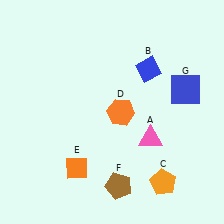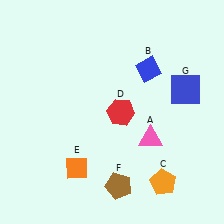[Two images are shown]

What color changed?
The hexagon (D) changed from orange in Image 1 to red in Image 2.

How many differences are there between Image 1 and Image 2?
There is 1 difference between the two images.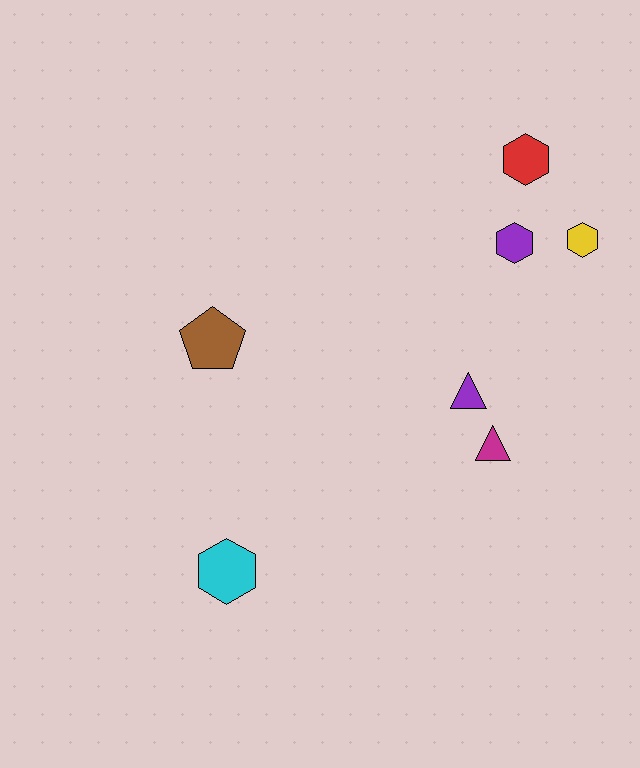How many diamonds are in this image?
There are no diamonds.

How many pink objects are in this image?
There are no pink objects.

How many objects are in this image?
There are 7 objects.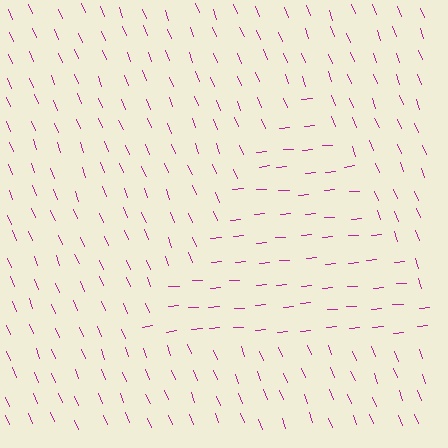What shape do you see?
I see a triangle.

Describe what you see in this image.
The image is filled with small magenta line segments. A triangle region in the image has lines oriented differently from the surrounding lines, creating a visible texture boundary.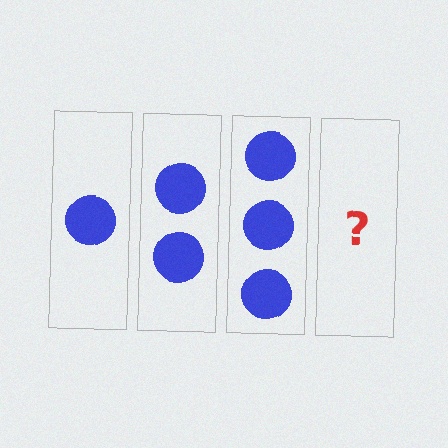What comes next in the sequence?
The next element should be 4 circles.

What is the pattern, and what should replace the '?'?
The pattern is that each step adds one more circle. The '?' should be 4 circles.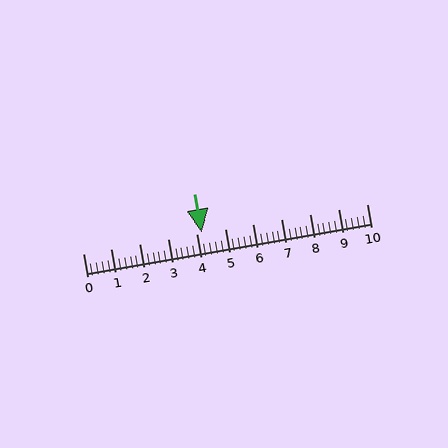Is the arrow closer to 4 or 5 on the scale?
The arrow is closer to 4.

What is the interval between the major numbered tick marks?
The major tick marks are spaced 1 units apart.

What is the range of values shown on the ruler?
The ruler shows values from 0 to 10.